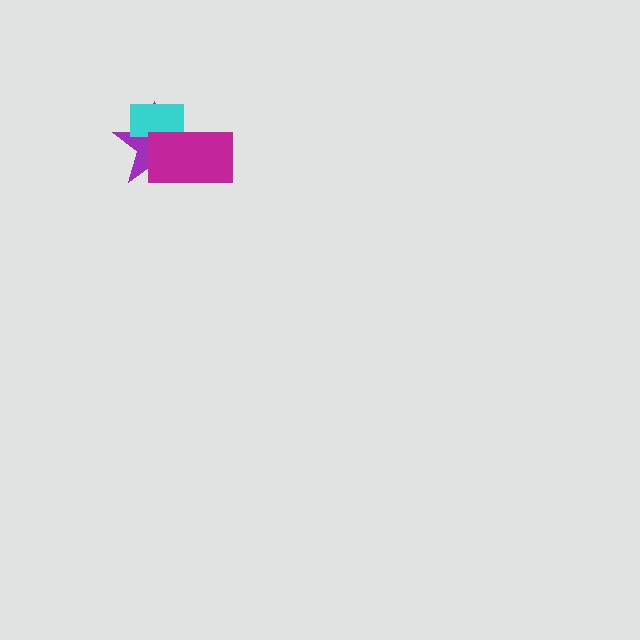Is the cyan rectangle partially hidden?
Yes, it is partially covered by another shape.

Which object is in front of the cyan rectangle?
The magenta rectangle is in front of the cyan rectangle.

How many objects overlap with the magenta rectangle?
2 objects overlap with the magenta rectangle.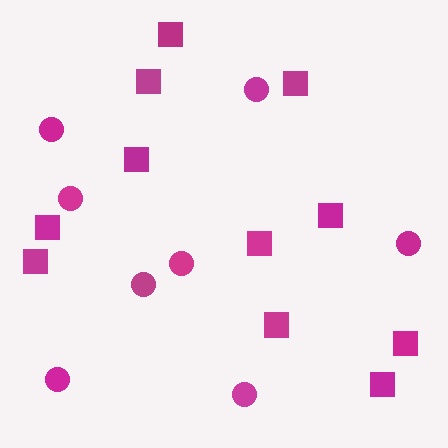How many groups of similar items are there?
There are 2 groups: one group of squares (11) and one group of circles (8).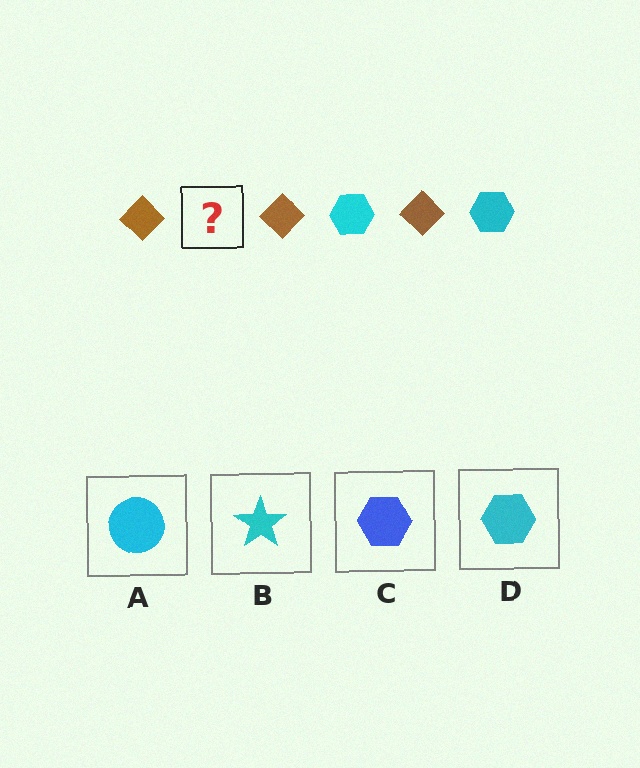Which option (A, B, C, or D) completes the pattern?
D.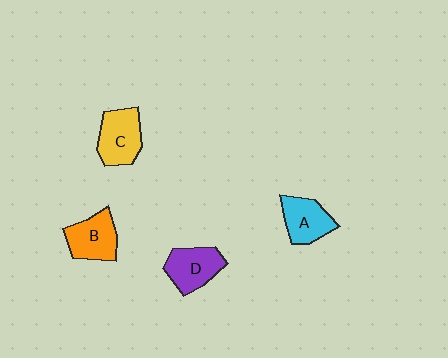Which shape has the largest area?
Shape C (yellow).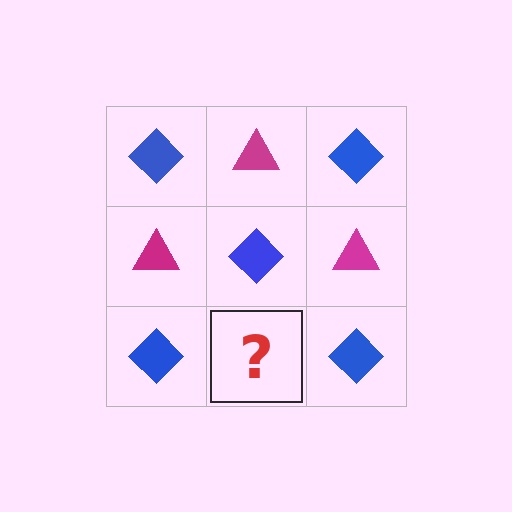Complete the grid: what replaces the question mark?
The question mark should be replaced with a magenta triangle.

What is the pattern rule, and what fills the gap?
The rule is that it alternates blue diamond and magenta triangle in a checkerboard pattern. The gap should be filled with a magenta triangle.